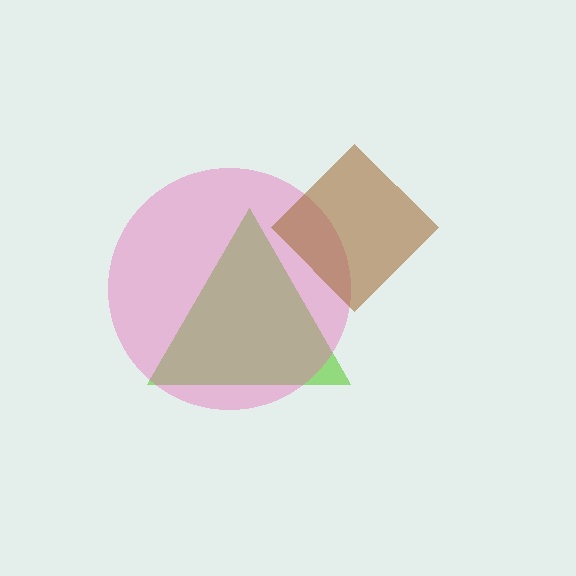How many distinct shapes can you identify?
There are 3 distinct shapes: a lime triangle, a pink circle, a brown diamond.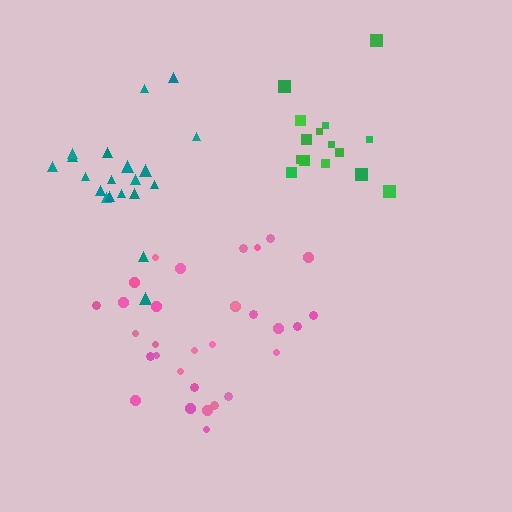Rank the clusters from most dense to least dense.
teal, green, pink.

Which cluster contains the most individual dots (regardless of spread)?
Pink (31).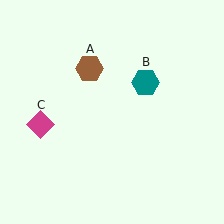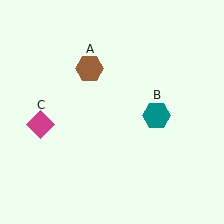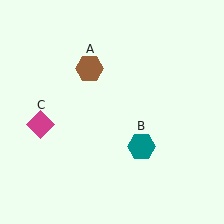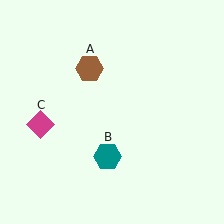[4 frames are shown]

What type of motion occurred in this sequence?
The teal hexagon (object B) rotated clockwise around the center of the scene.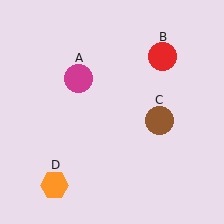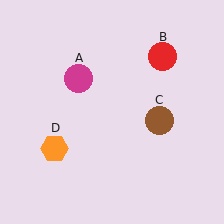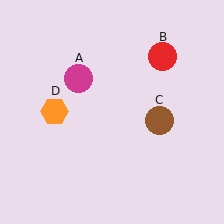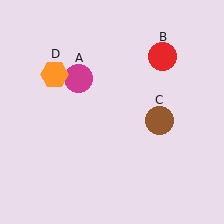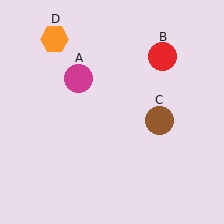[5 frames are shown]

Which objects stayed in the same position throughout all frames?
Magenta circle (object A) and red circle (object B) and brown circle (object C) remained stationary.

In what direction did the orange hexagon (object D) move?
The orange hexagon (object D) moved up.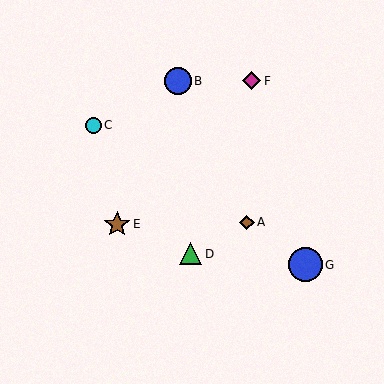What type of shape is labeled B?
Shape B is a blue circle.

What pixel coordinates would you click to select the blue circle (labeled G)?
Click at (305, 265) to select the blue circle G.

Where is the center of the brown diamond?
The center of the brown diamond is at (247, 222).